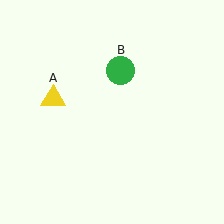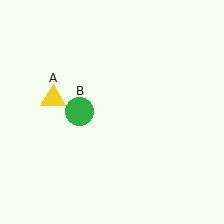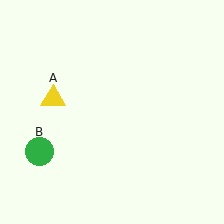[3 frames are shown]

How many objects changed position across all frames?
1 object changed position: green circle (object B).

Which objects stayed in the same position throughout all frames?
Yellow triangle (object A) remained stationary.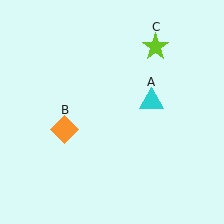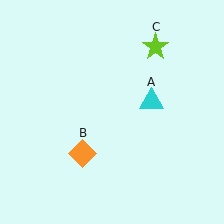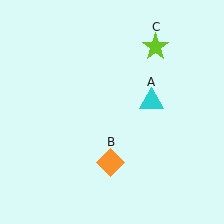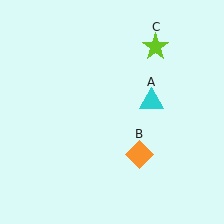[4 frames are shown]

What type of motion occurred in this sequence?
The orange diamond (object B) rotated counterclockwise around the center of the scene.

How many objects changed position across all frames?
1 object changed position: orange diamond (object B).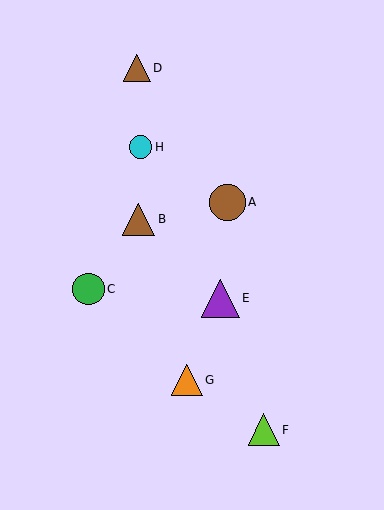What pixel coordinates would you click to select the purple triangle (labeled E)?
Click at (221, 298) to select the purple triangle E.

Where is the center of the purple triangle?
The center of the purple triangle is at (221, 298).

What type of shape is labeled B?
Shape B is a brown triangle.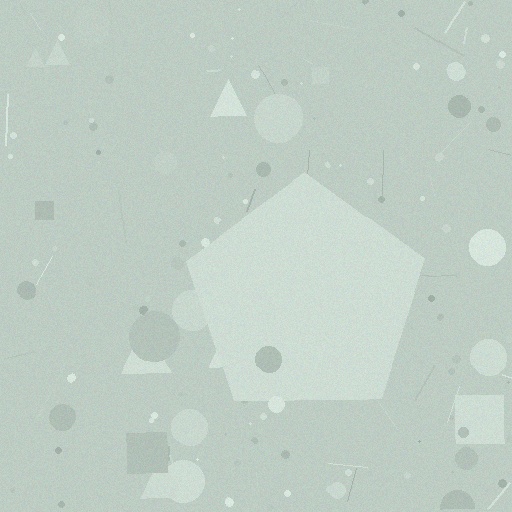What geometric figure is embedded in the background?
A pentagon is embedded in the background.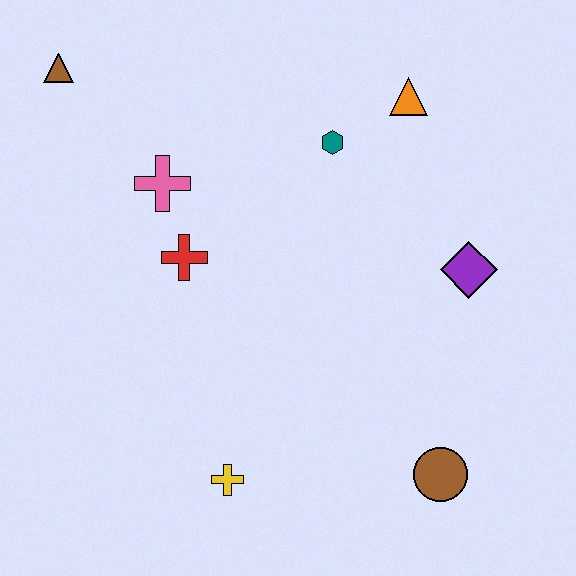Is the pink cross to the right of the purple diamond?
No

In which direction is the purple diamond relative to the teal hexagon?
The purple diamond is to the right of the teal hexagon.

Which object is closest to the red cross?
The pink cross is closest to the red cross.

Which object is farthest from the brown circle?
The brown triangle is farthest from the brown circle.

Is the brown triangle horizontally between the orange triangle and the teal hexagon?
No